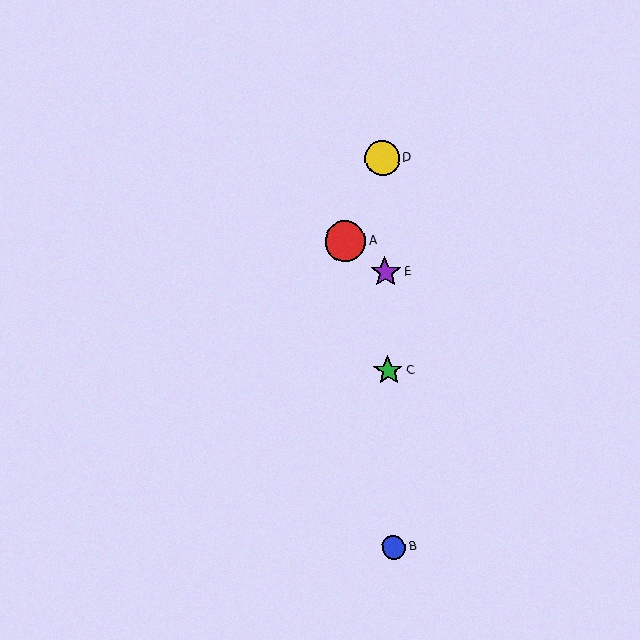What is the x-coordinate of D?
Object D is at x≈382.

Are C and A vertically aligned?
No, C is at x≈388 and A is at x≈345.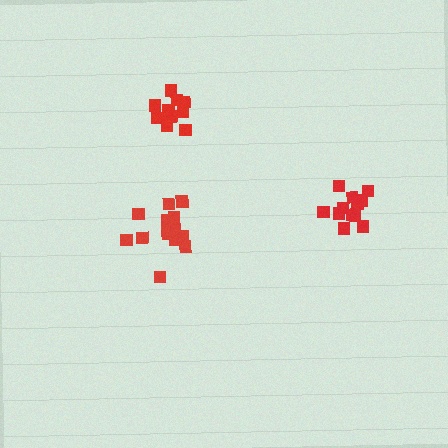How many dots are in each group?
Group 1: 12 dots, Group 2: 17 dots, Group 3: 12 dots (41 total).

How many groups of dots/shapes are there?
There are 3 groups.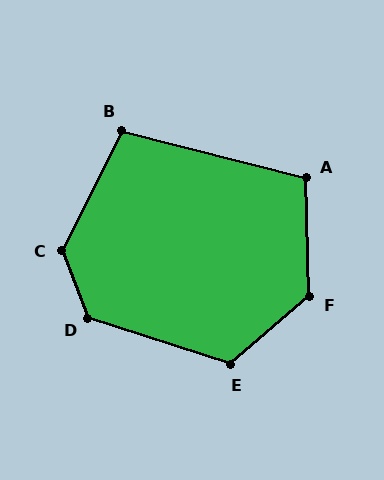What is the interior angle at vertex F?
Approximately 129 degrees (obtuse).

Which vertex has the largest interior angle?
C, at approximately 133 degrees.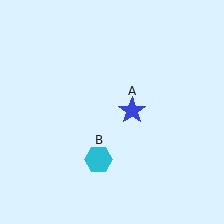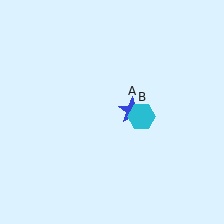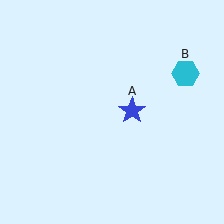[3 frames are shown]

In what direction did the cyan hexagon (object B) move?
The cyan hexagon (object B) moved up and to the right.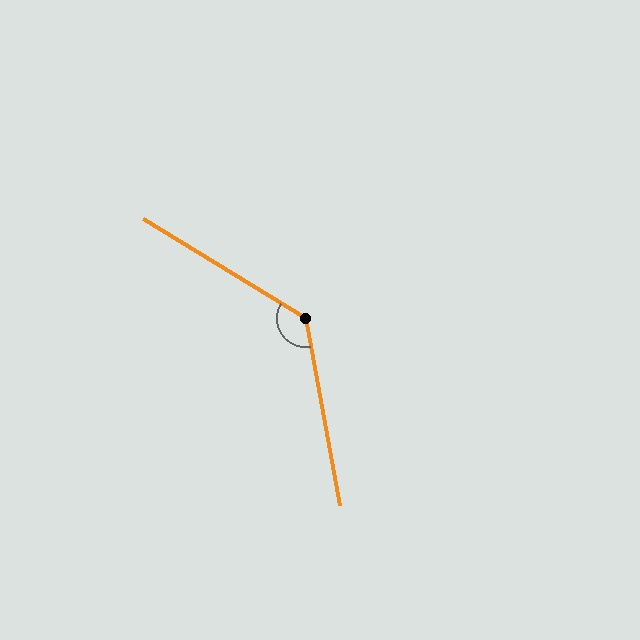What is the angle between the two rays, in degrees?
Approximately 132 degrees.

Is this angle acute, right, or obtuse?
It is obtuse.